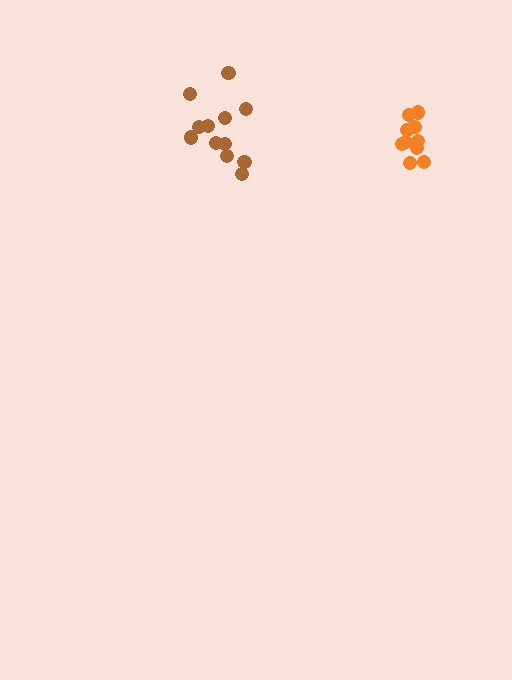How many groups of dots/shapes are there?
There are 2 groups.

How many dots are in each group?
Group 1: 10 dots, Group 2: 12 dots (22 total).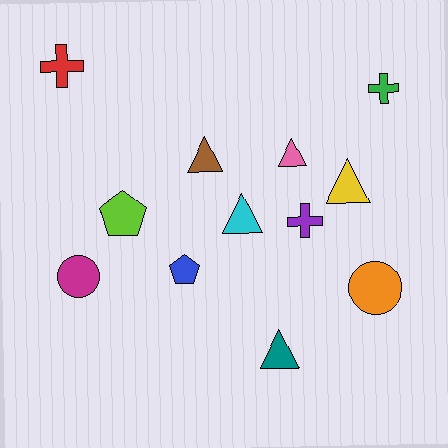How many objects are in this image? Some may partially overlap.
There are 12 objects.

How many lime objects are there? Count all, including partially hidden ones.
There is 1 lime object.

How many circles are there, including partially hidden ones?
There are 2 circles.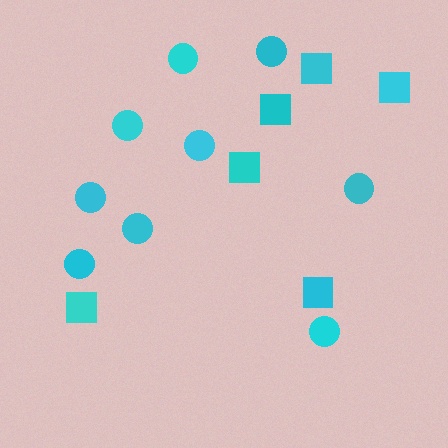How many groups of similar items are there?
There are 2 groups: one group of circles (9) and one group of squares (6).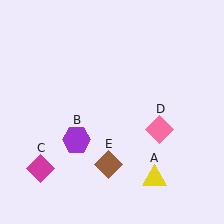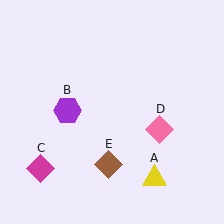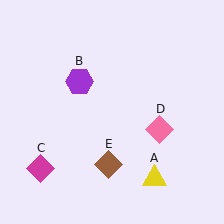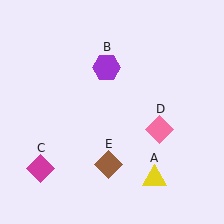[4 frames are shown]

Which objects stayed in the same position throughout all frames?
Yellow triangle (object A) and magenta diamond (object C) and pink diamond (object D) and brown diamond (object E) remained stationary.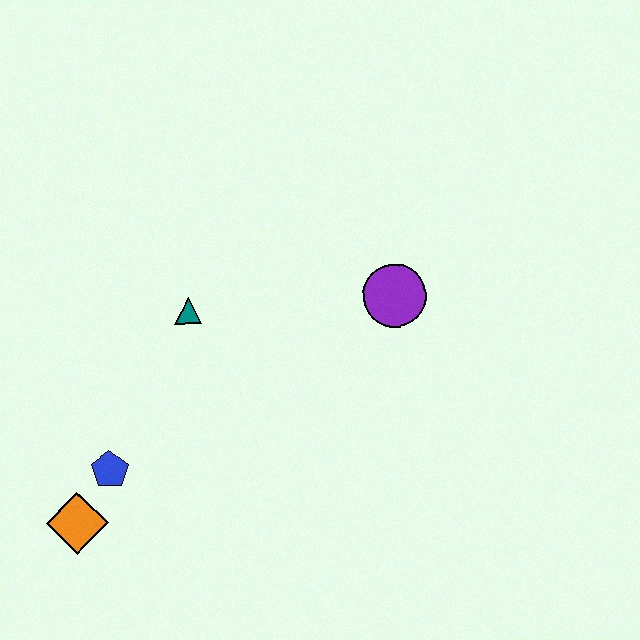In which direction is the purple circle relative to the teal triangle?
The purple circle is to the right of the teal triangle.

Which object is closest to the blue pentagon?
The orange diamond is closest to the blue pentagon.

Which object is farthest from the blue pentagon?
The purple circle is farthest from the blue pentagon.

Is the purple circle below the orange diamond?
No